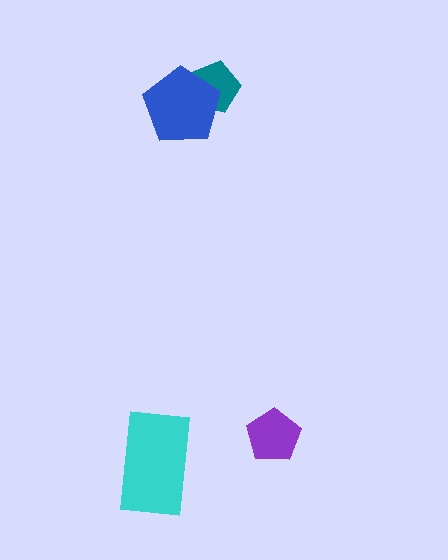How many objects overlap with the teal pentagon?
1 object overlaps with the teal pentagon.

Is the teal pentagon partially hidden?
Yes, it is partially covered by another shape.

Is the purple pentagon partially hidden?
No, no other shape covers it.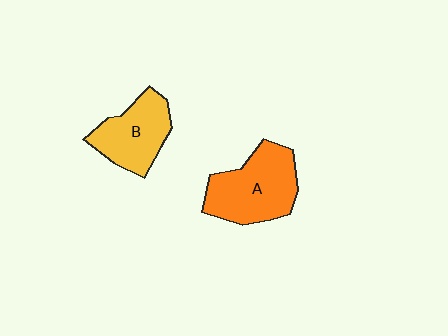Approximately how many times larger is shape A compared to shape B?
Approximately 1.3 times.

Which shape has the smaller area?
Shape B (yellow).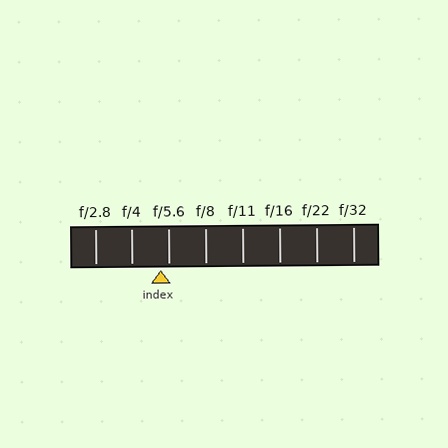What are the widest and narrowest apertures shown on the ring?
The widest aperture shown is f/2.8 and the narrowest is f/32.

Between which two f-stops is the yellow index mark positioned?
The index mark is between f/4 and f/5.6.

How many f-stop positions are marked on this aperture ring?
There are 8 f-stop positions marked.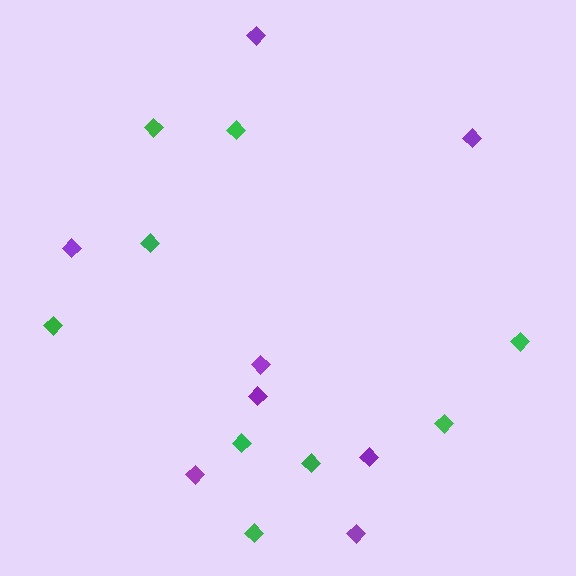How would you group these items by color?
There are 2 groups: one group of green diamonds (9) and one group of purple diamonds (8).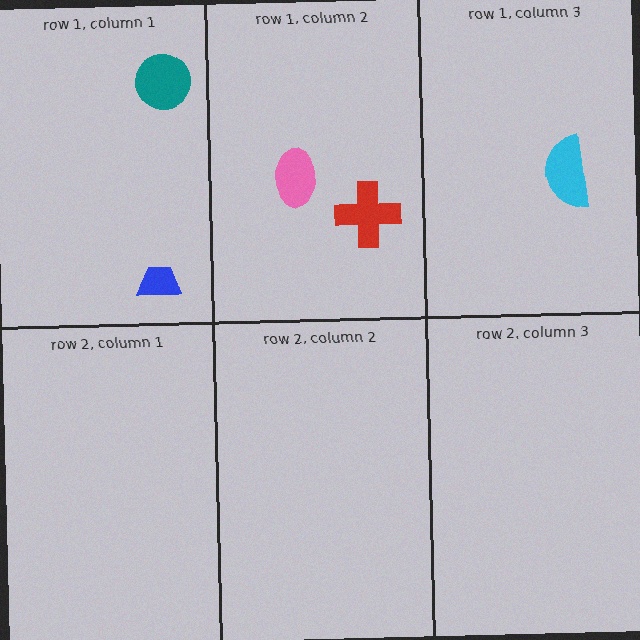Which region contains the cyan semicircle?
The row 1, column 3 region.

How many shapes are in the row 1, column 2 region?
2.